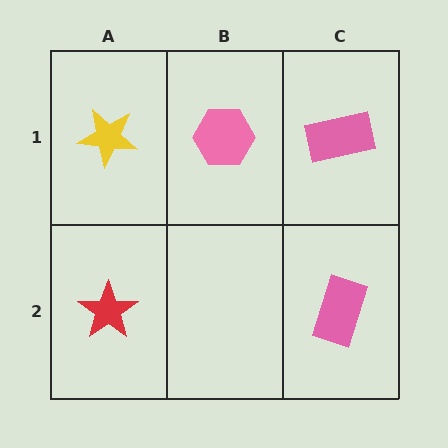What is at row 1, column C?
A pink rectangle.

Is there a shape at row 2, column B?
No, that cell is empty.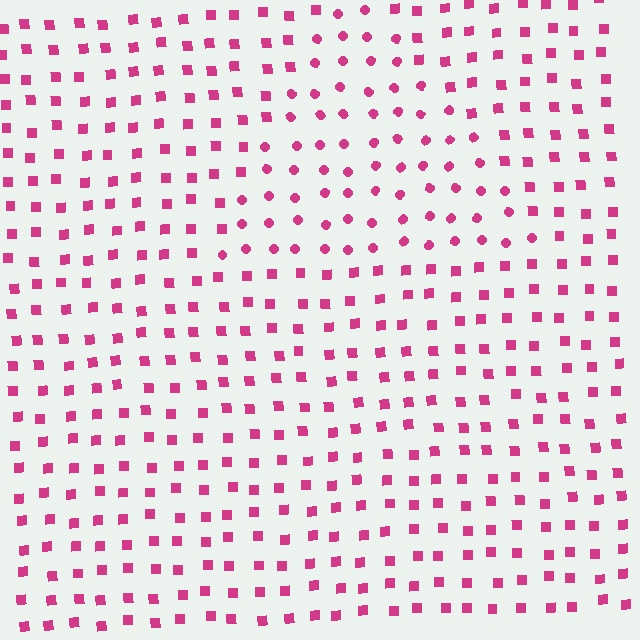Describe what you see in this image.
The image is filled with small magenta elements arranged in a uniform grid. A triangle-shaped region contains circles, while the surrounding area contains squares. The boundary is defined purely by the change in element shape.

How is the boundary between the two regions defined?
The boundary is defined by a change in element shape: circles inside vs. squares outside. All elements share the same color and spacing.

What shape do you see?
I see a triangle.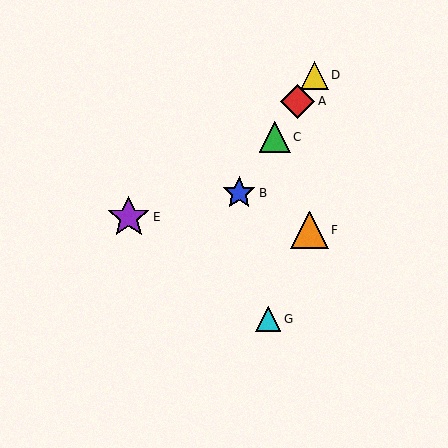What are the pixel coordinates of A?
Object A is at (298, 101).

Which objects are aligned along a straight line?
Objects A, B, C, D are aligned along a straight line.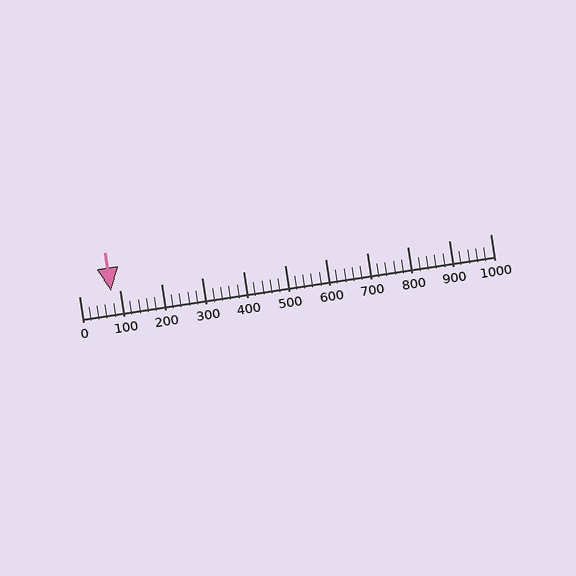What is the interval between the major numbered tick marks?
The major tick marks are spaced 100 units apart.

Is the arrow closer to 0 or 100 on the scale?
The arrow is closer to 100.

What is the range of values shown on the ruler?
The ruler shows values from 0 to 1000.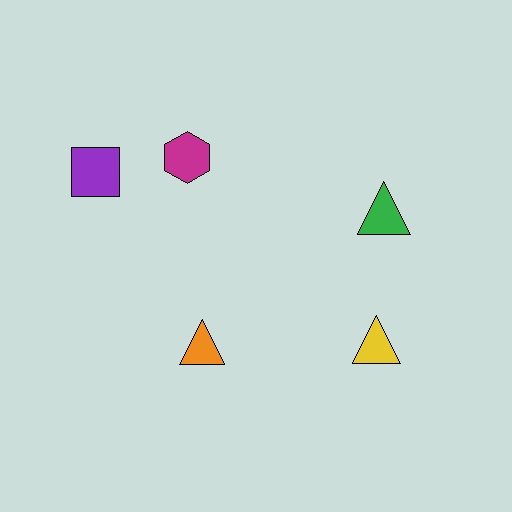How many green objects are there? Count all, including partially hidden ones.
There is 1 green object.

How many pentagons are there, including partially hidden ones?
There are no pentagons.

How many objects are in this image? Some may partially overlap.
There are 5 objects.